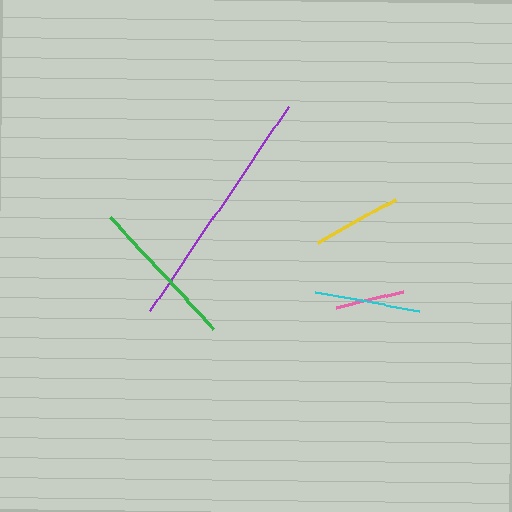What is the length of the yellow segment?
The yellow segment is approximately 89 pixels long.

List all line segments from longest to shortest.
From longest to shortest: purple, green, cyan, yellow, pink.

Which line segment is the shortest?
The pink line is the shortest at approximately 68 pixels.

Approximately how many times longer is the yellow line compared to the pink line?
The yellow line is approximately 1.3 times the length of the pink line.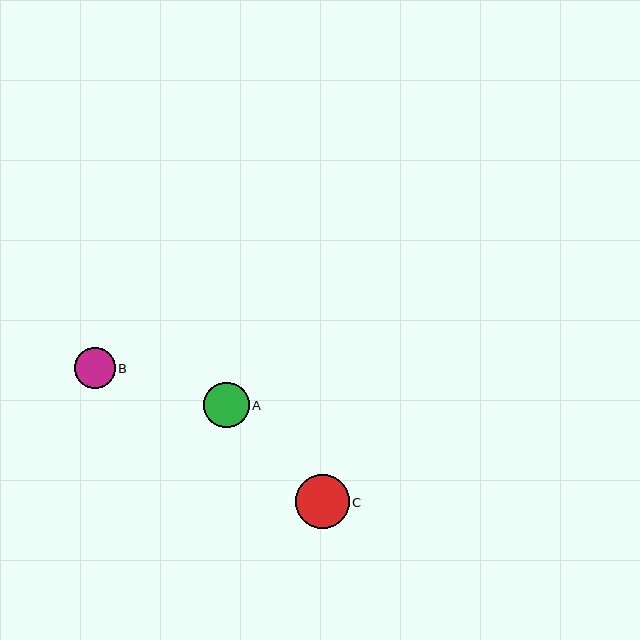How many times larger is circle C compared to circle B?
Circle C is approximately 1.3 times the size of circle B.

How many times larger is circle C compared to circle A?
Circle C is approximately 1.2 times the size of circle A.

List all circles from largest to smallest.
From largest to smallest: C, A, B.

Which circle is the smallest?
Circle B is the smallest with a size of approximately 41 pixels.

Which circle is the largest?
Circle C is the largest with a size of approximately 54 pixels.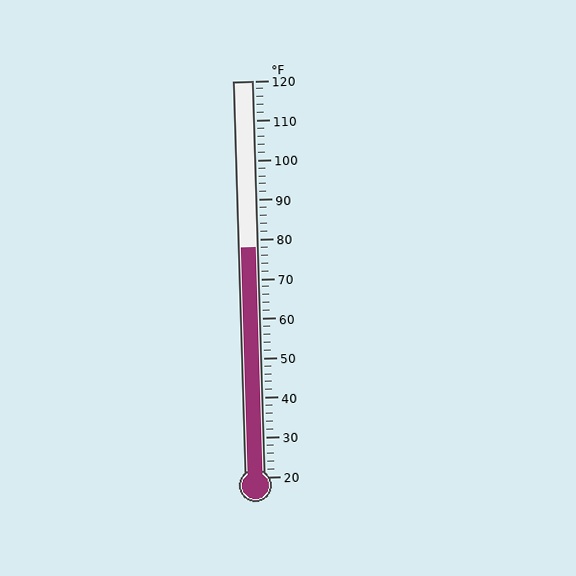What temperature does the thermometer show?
The thermometer shows approximately 78°F.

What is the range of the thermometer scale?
The thermometer scale ranges from 20°F to 120°F.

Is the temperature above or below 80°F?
The temperature is below 80°F.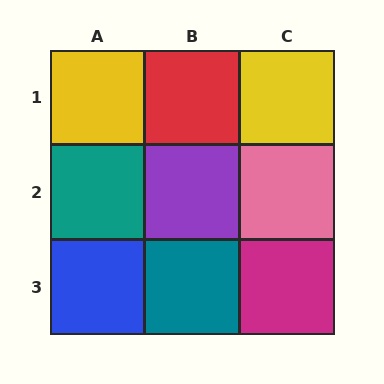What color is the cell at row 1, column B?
Red.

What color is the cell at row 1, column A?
Yellow.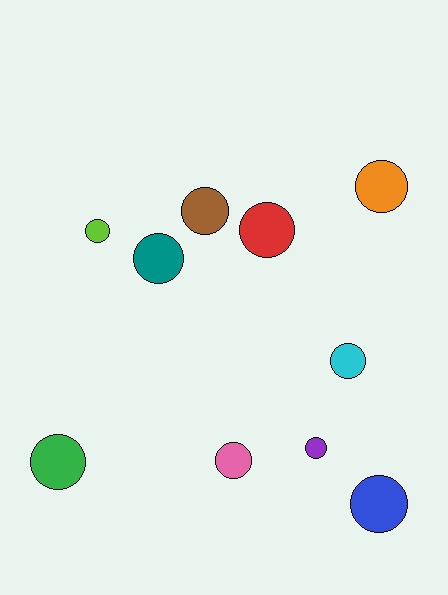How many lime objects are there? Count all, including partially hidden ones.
There is 1 lime object.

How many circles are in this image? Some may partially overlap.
There are 10 circles.